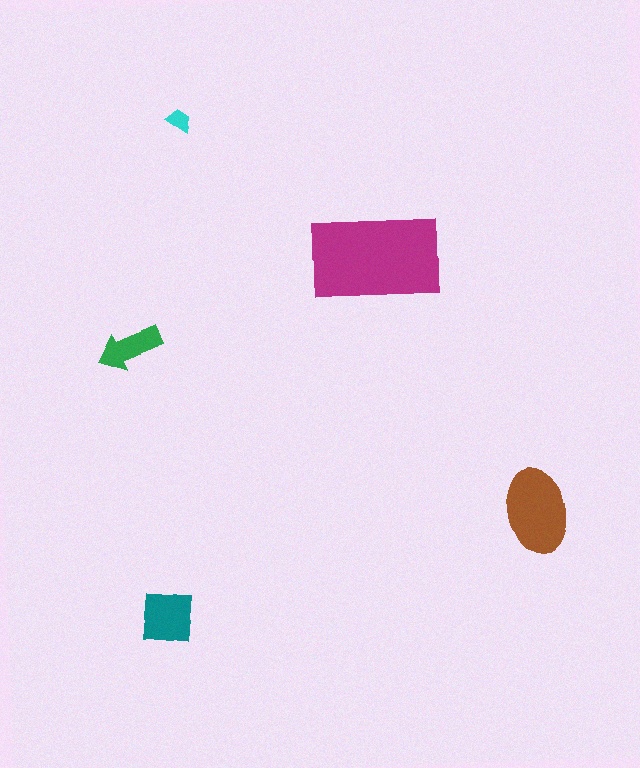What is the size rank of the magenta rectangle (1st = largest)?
1st.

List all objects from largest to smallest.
The magenta rectangle, the brown ellipse, the teal square, the green arrow, the cyan trapezoid.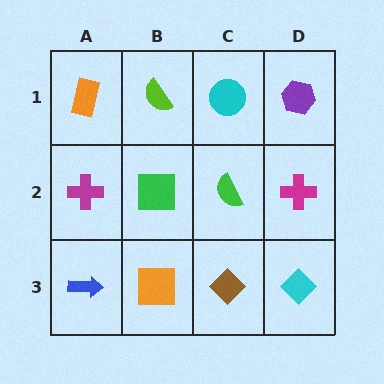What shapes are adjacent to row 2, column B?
A lime semicircle (row 1, column B), an orange square (row 3, column B), a magenta cross (row 2, column A), a green semicircle (row 2, column C).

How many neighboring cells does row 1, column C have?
3.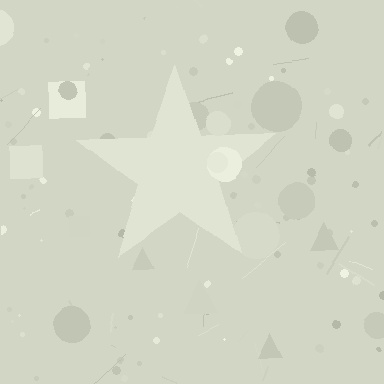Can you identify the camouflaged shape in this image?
The camouflaged shape is a star.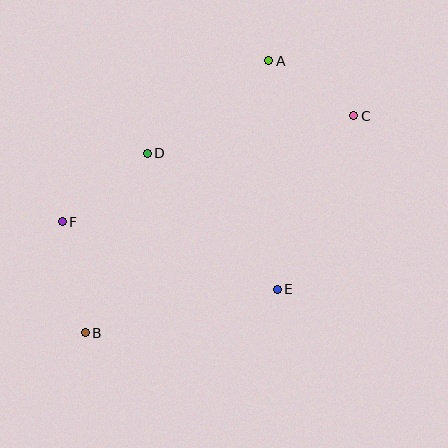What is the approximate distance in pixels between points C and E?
The distance between C and E is approximately 190 pixels.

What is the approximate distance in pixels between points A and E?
The distance between A and E is approximately 228 pixels.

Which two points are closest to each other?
Points A and C are closest to each other.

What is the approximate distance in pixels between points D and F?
The distance between D and F is approximately 109 pixels.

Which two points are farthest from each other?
Points B and C are farthest from each other.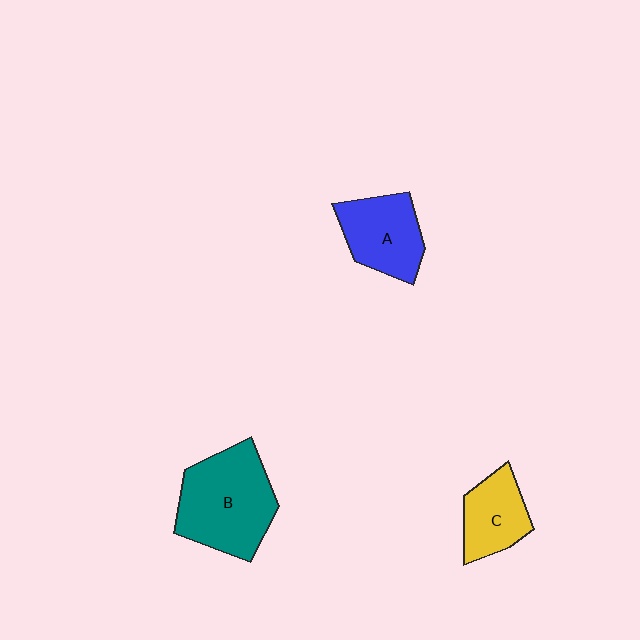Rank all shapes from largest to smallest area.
From largest to smallest: B (teal), A (blue), C (yellow).